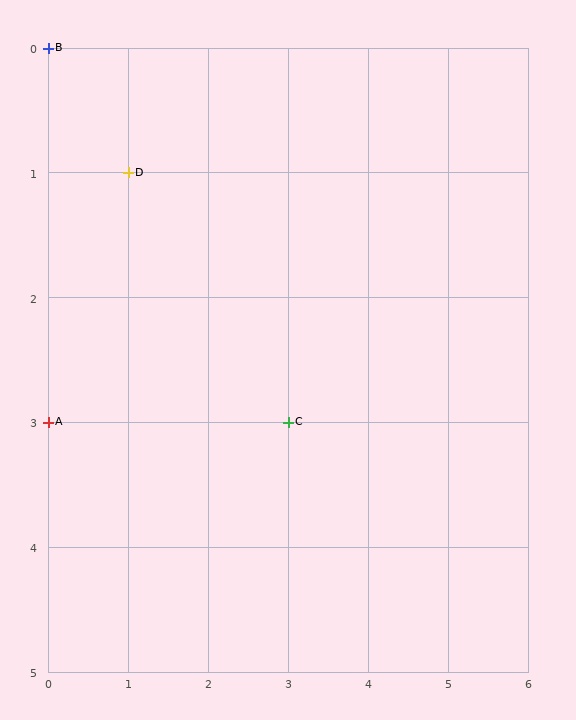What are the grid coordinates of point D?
Point D is at grid coordinates (1, 1).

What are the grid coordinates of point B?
Point B is at grid coordinates (0, 0).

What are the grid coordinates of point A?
Point A is at grid coordinates (0, 3).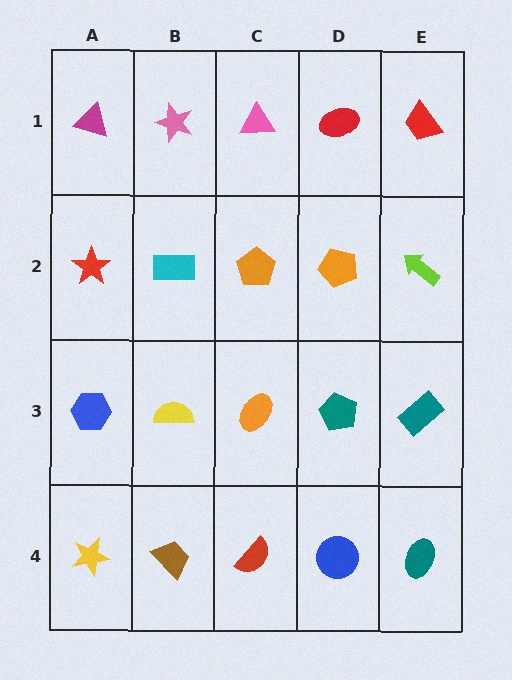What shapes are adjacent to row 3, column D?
An orange pentagon (row 2, column D), a blue circle (row 4, column D), an orange ellipse (row 3, column C), a teal rectangle (row 3, column E).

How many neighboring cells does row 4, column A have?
2.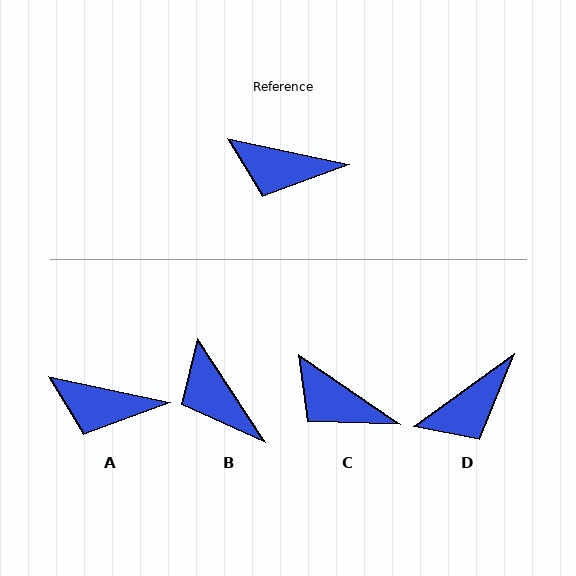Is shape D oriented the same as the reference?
No, it is off by about 47 degrees.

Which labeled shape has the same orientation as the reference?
A.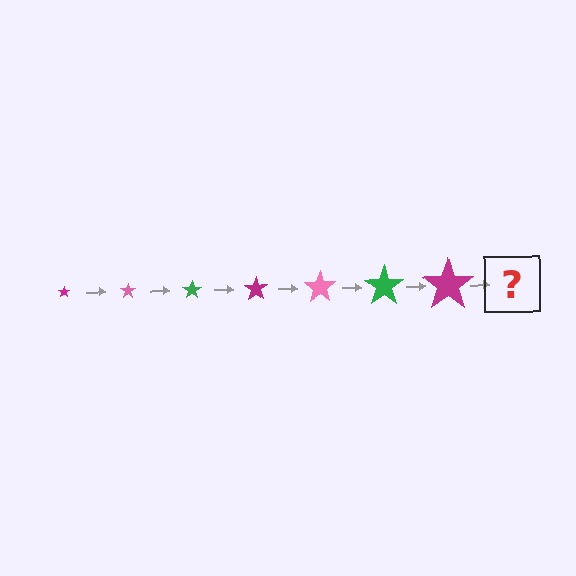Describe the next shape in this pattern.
It should be a pink star, larger than the previous one.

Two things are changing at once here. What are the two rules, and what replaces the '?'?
The two rules are that the star grows larger each step and the color cycles through magenta, pink, and green. The '?' should be a pink star, larger than the previous one.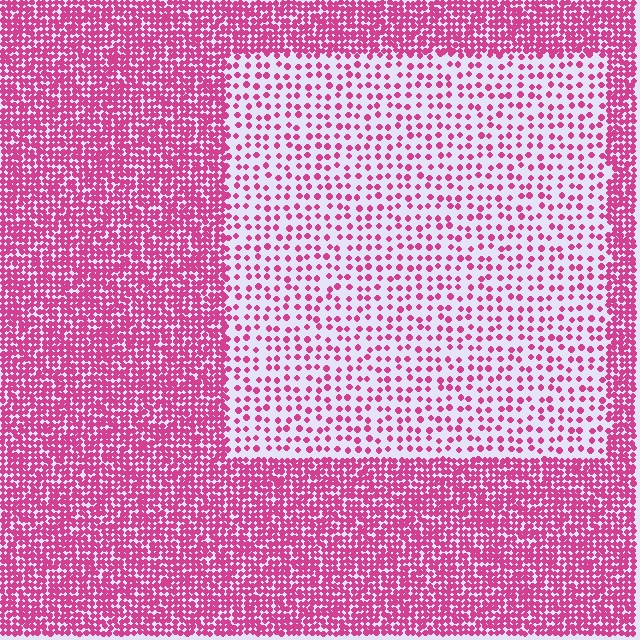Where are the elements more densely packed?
The elements are more densely packed outside the rectangle boundary.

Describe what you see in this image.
The image contains small magenta elements arranged at two different densities. A rectangle-shaped region is visible where the elements are less densely packed than the surrounding area.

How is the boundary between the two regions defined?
The boundary is defined by a change in element density (approximately 2.9x ratio). All elements are the same color, size, and shape.